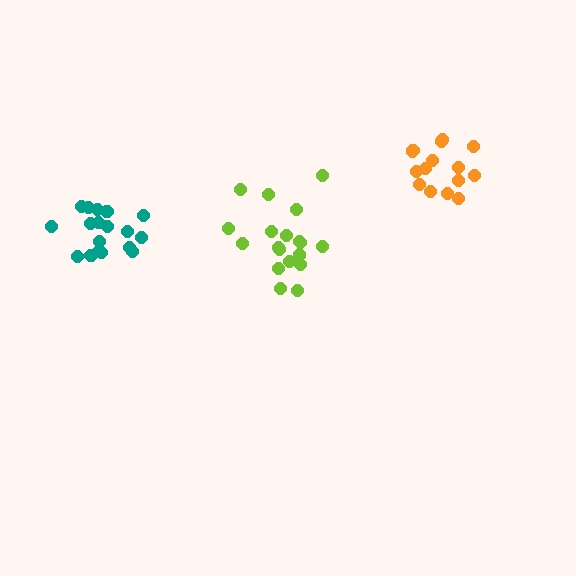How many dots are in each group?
Group 1: 19 dots, Group 2: 15 dots, Group 3: 18 dots (52 total).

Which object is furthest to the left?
The teal cluster is leftmost.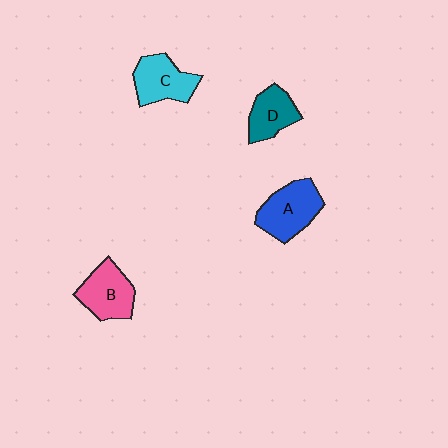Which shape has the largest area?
Shape A (blue).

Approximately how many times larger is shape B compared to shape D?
Approximately 1.2 times.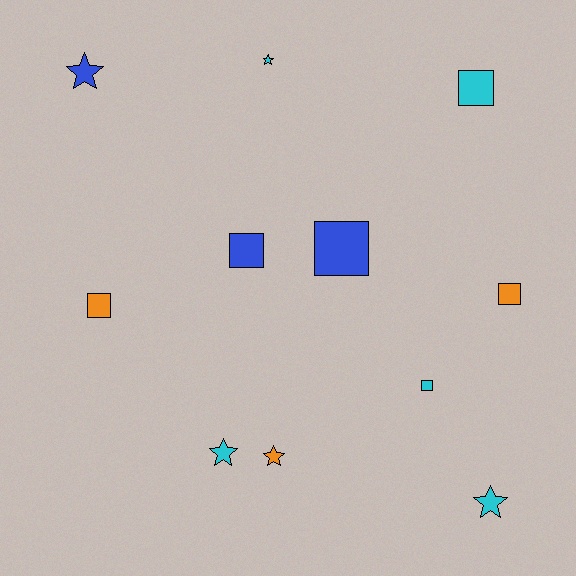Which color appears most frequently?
Cyan, with 5 objects.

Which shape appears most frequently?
Square, with 6 objects.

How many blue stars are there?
There is 1 blue star.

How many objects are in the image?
There are 11 objects.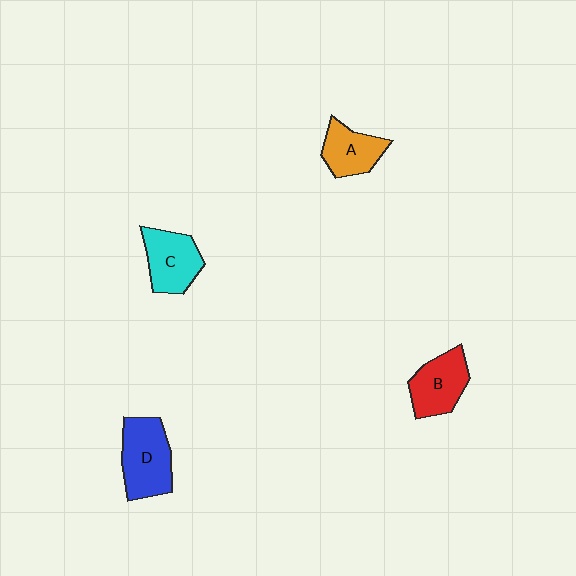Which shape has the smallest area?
Shape A (orange).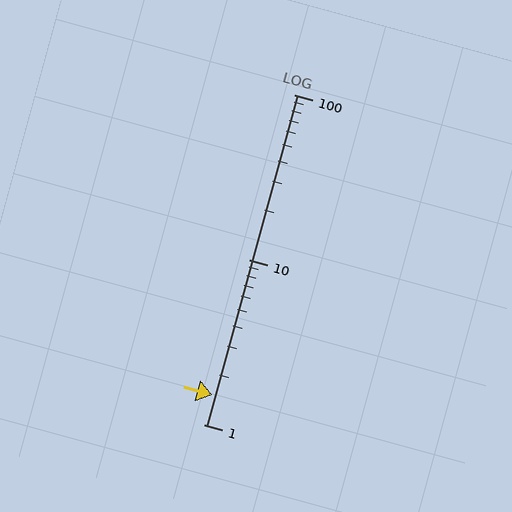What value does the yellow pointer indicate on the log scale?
The pointer indicates approximately 1.5.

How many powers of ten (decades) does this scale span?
The scale spans 2 decades, from 1 to 100.